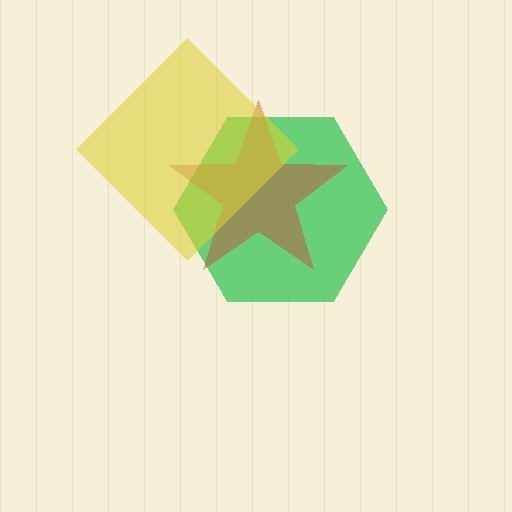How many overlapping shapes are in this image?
There are 3 overlapping shapes in the image.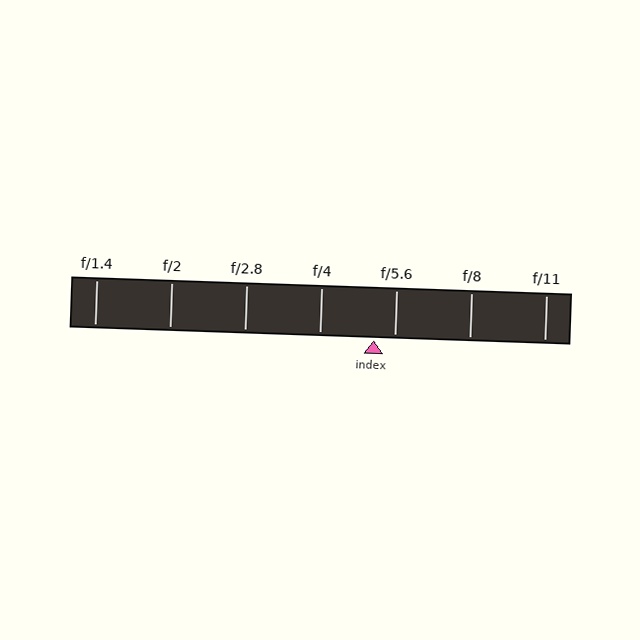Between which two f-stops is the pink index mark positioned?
The index mark is between f/4 and f/5.6.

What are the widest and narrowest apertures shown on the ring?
The widest aperture shown is f/1.4 and the narrowest is f/11.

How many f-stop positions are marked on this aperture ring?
There are 7 f-stop positions marked.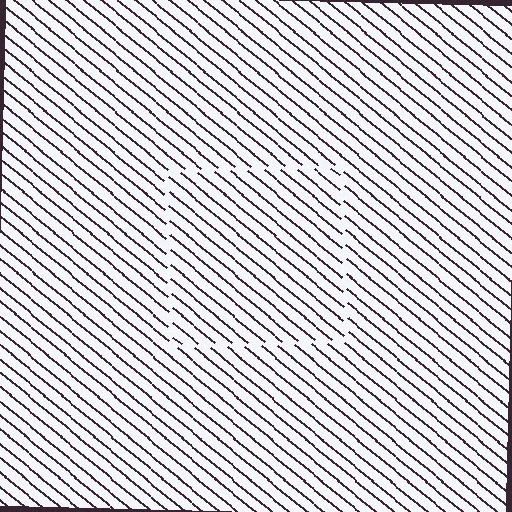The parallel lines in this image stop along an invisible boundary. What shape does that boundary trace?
An illusory square. The interior of the shape contains the same grating, shifted by half a period — the contour is defined by the phase discontinuity where line-ends from the inner and outer gratings abut.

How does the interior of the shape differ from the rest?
The interior of the shape contains the same grating, shifted by half a period — the contour is defined by the phase discontinuity where line-ends from the inner and outer gratings abut.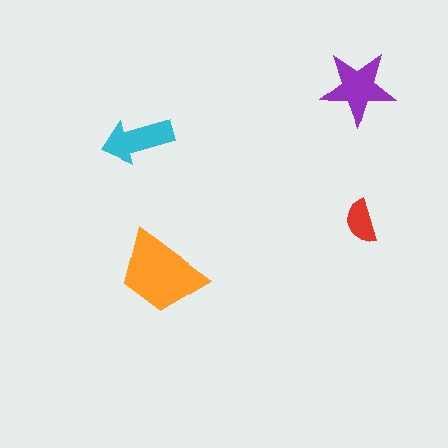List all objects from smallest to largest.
The red semicircle, the cyan arrow, the purple star, the orange trapezoid.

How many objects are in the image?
There are 4 objects in the image.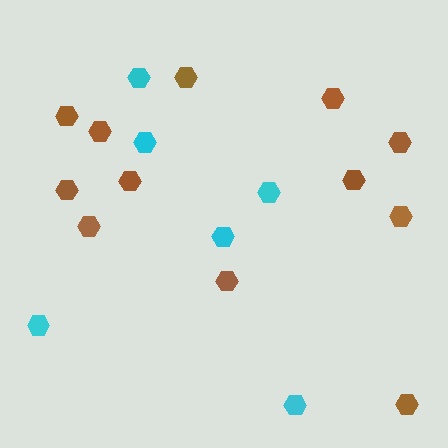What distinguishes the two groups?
There are 2 groups: one group of cyan hexagons (6) and one group of brown hexagons (12).